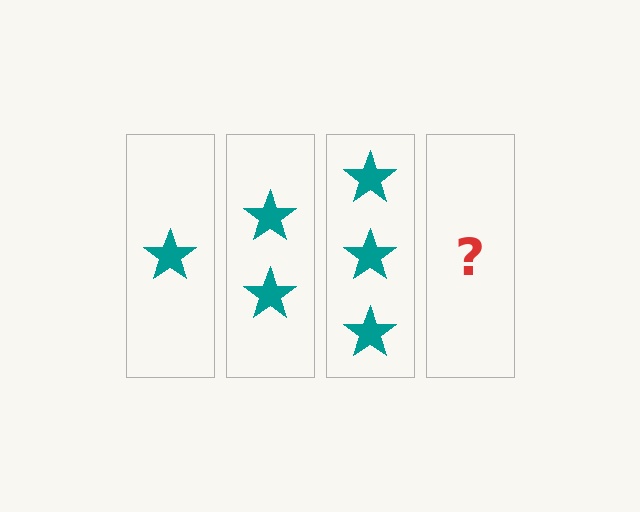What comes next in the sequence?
The next element should be 4 stars.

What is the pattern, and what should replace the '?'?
The pattern is that each step adds one more star. The '?' should be 4 stars.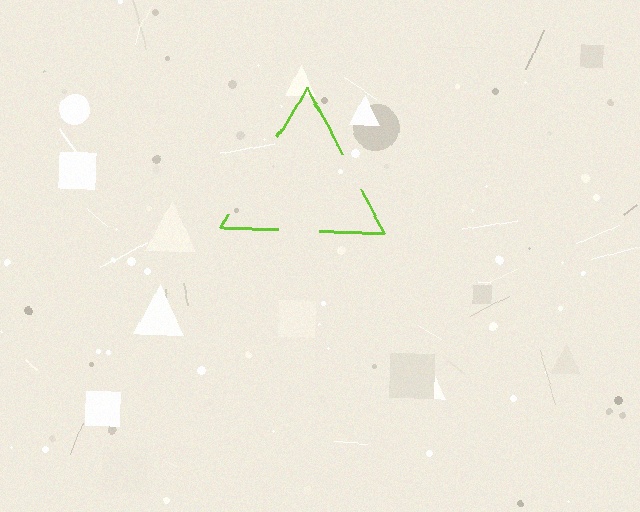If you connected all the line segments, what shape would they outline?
They would outline a triangle.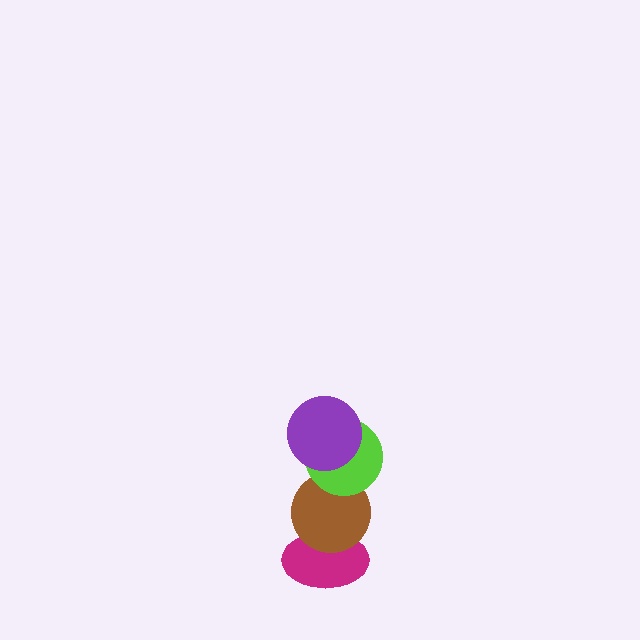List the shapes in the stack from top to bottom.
From top to bottom: the purple circle, the lime circle, the brown circle, the magenta ellipse.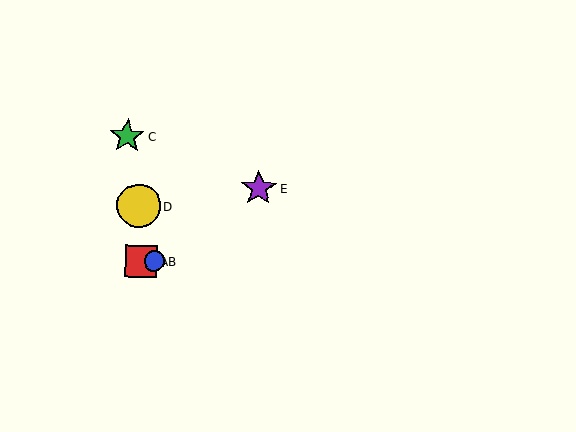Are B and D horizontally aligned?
No, B is at y≈262 and D is at y≈206.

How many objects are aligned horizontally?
2 objects (A, B) are aligned horizontally.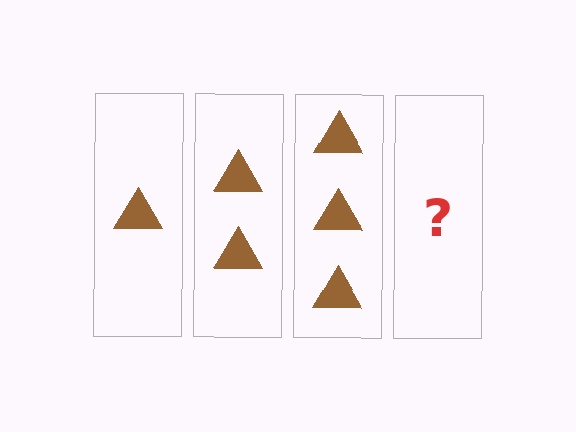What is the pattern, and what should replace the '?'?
The pattern is that each step adds one more triangle. The '?' should be 4 triangles.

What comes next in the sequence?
The next element should be 4 triangles.